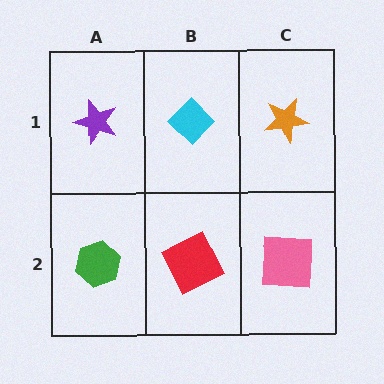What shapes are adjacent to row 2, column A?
A purple star (row 1, column A), a red square (row 2, column B).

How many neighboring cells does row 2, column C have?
2.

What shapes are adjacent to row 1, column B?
A red square (row 2, column B), a purple star (row 1, column A), an orange star (row 1, column C).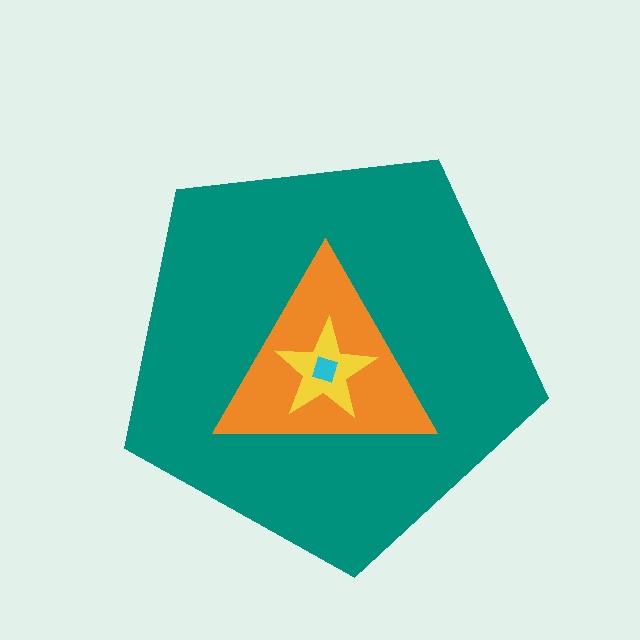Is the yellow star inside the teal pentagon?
Yes.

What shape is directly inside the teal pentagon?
The orange triangle.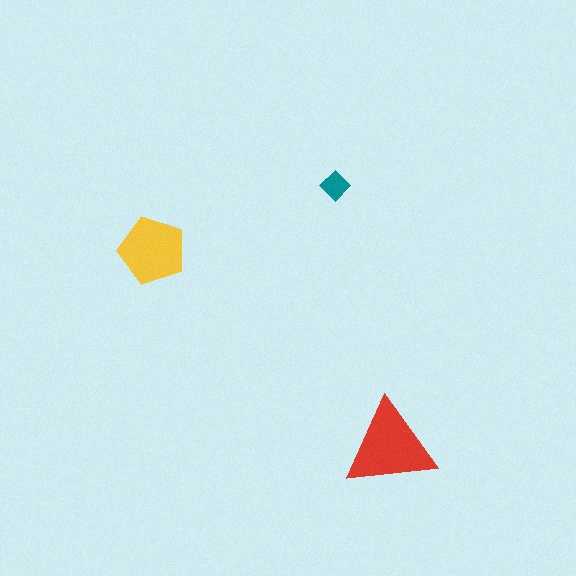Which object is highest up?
The teal diamond is topmost.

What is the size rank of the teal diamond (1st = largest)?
3rd.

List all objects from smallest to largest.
The teal diamond, the yellow pentagon, the red triangle.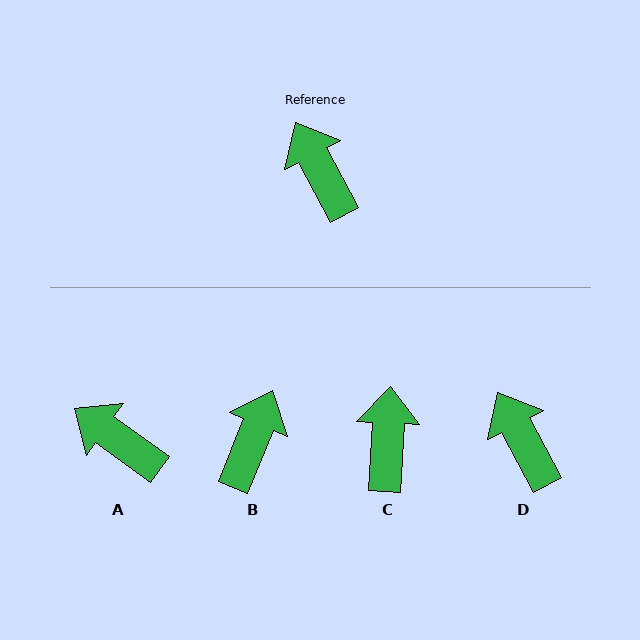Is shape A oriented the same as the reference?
No, it is off by about 26 degrees.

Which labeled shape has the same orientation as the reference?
D.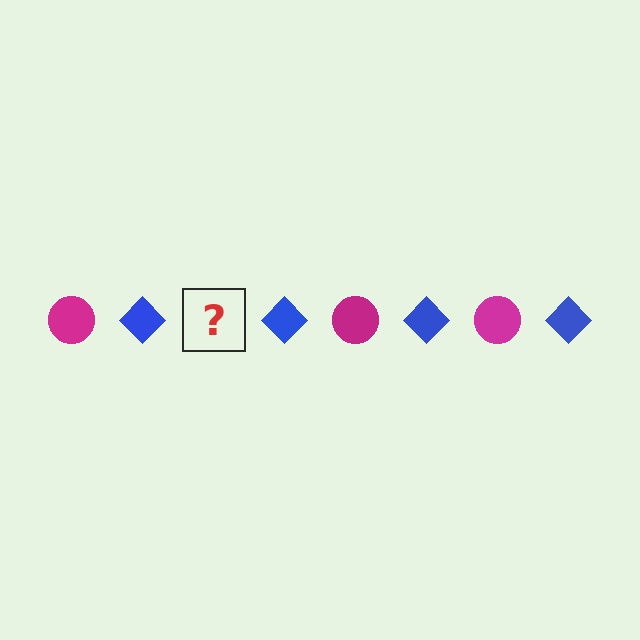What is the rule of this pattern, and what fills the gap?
The rule is that the pattern alternates between magenta circle and blue diamond. The gap should be filled with a magenta circle.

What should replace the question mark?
The question mark should be replaced with a magenta circle.